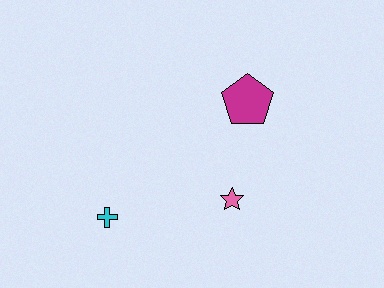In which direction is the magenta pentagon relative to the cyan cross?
The magenta pentagon is to the right of the cyan cross.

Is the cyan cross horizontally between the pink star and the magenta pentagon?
No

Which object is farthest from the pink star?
The cyan cross is farthest from the pink star.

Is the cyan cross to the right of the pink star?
No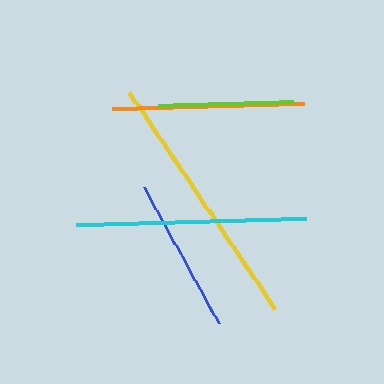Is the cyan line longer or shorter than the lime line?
The cyan line is longer than the lime line.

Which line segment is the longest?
The yellow line is the longest at approximately 262 pixels.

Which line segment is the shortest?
The lime line is the shortest at approximately 135 pixels.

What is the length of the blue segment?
The blue segment is approximately 155 pixels long.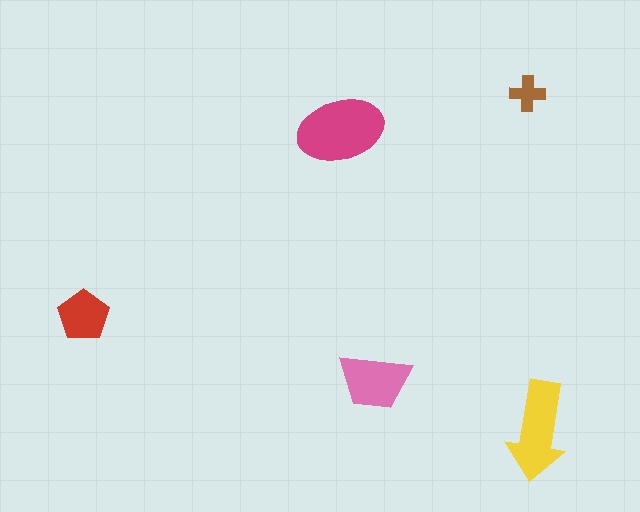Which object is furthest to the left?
The red pentagon is leftmost.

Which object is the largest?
The magenta ellipse.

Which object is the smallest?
The brown cross.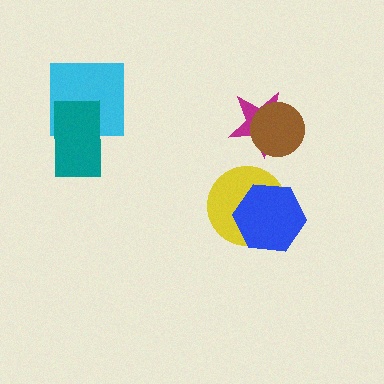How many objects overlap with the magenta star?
1 object overlaps with the magenta star.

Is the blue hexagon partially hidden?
No, no other shape covers it.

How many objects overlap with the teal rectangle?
1 object overlaps with the teal rectangle.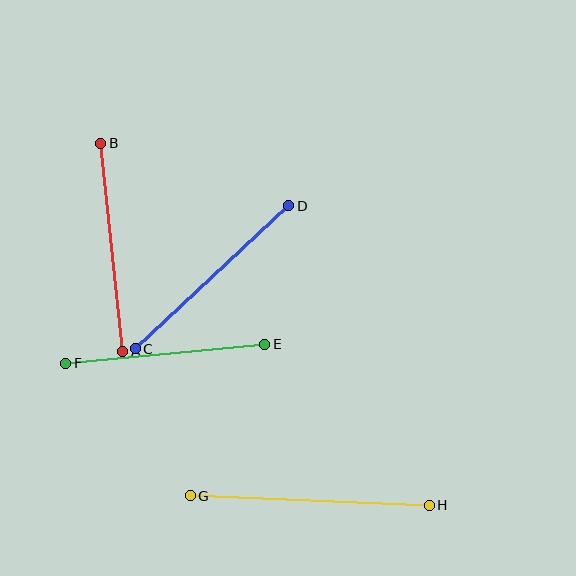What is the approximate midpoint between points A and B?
The midpoint is at approximately (112, 247) pixels.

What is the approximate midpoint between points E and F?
The midpoint is at approximately (165, 354) pixels.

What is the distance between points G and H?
The distance is approximately 239 pixels.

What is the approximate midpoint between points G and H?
The midpoint is at approximately (310, 501) pixels.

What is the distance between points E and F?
The distance is approximately 200 pixels.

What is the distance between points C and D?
The distance is approximately 210 pixels.